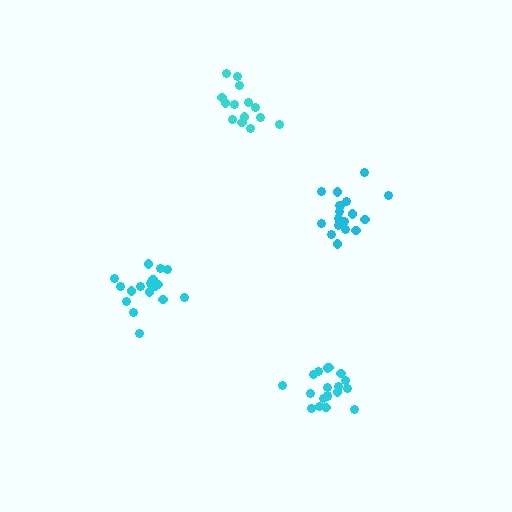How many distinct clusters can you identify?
There are 4 distinct clusters.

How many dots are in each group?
Group 1: 19 dots, Group 2: 18 dots, Group 3: 14 dots, Group 4: 19 dots (70 total).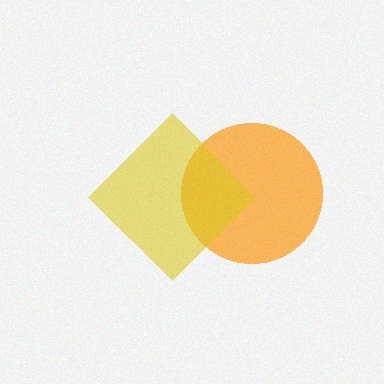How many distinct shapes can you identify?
There are 2 distinct shapes: an orange circle, a yellow diamond.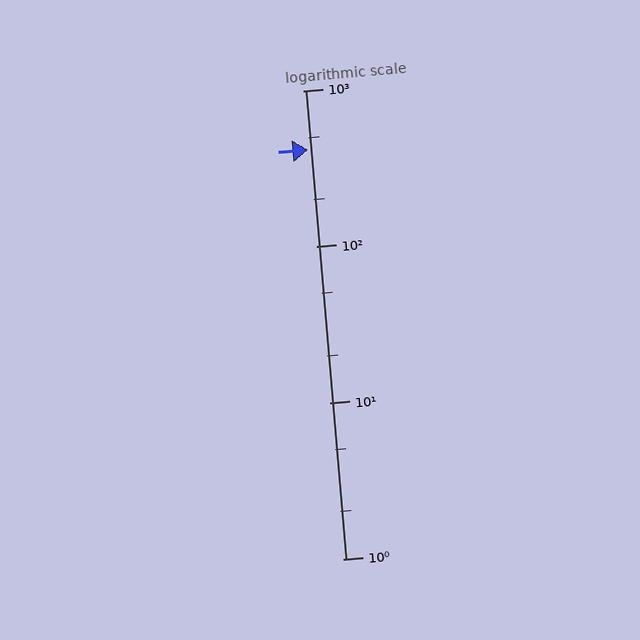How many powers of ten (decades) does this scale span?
The scale spans 3 decades, from 1 to 1000.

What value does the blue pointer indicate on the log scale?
The pointer indicates approximately 420.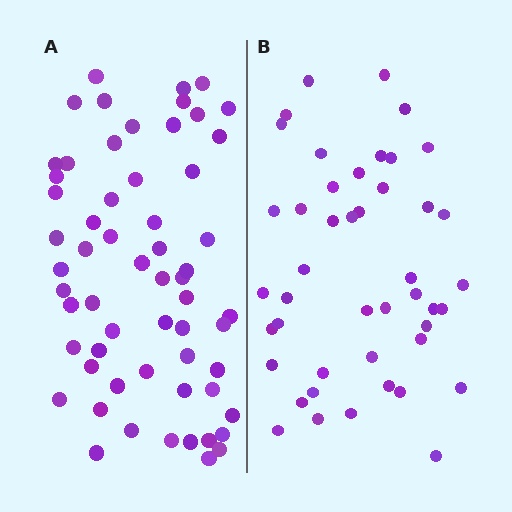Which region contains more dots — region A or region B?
Region A (the left region) has more dots.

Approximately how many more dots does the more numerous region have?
Region A has approximately 15 more dots than region B.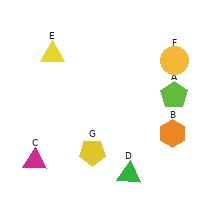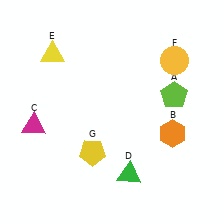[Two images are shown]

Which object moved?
The magenta triangle (C) moved up.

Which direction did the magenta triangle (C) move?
The magenta triangle (C) moved up.